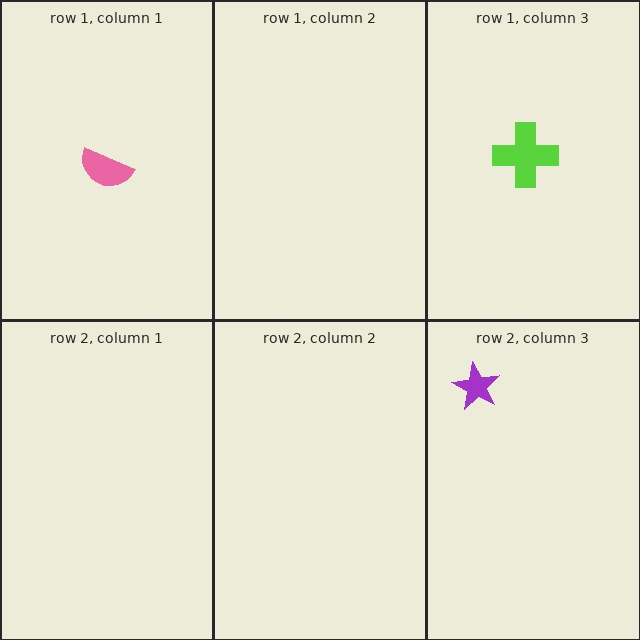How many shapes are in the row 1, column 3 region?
1.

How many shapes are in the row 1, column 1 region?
1.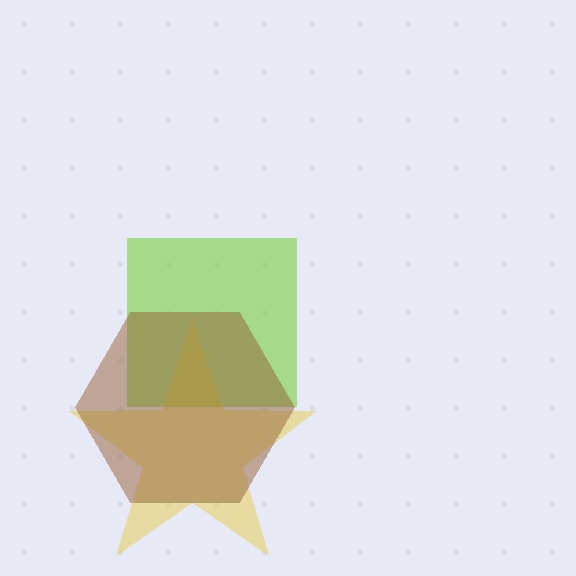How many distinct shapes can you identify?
There are 3 distinct shapes: a lime square, a yellow star, a brown hexagon.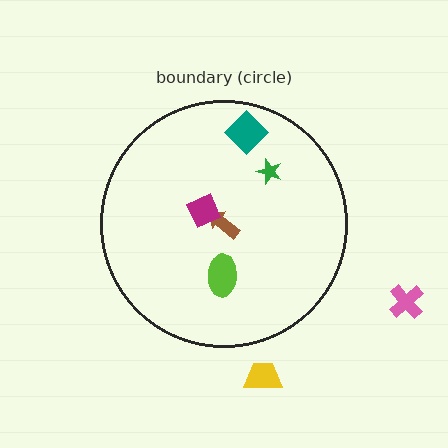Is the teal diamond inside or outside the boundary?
Inside.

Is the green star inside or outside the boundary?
Inside.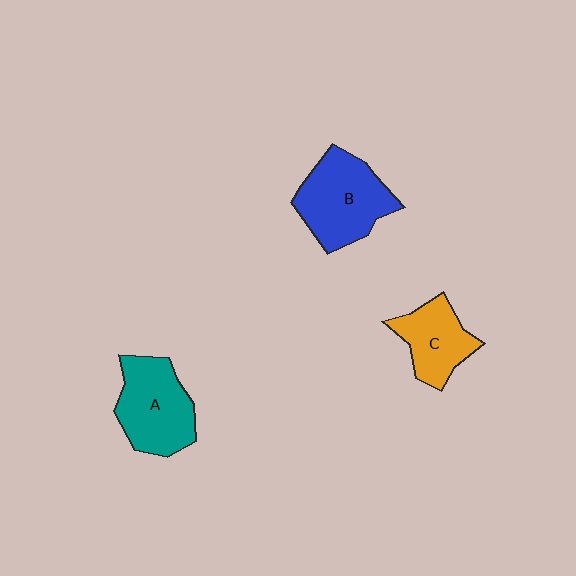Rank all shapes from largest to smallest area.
From largest to smallest: B (blue), A (teal), C (orange).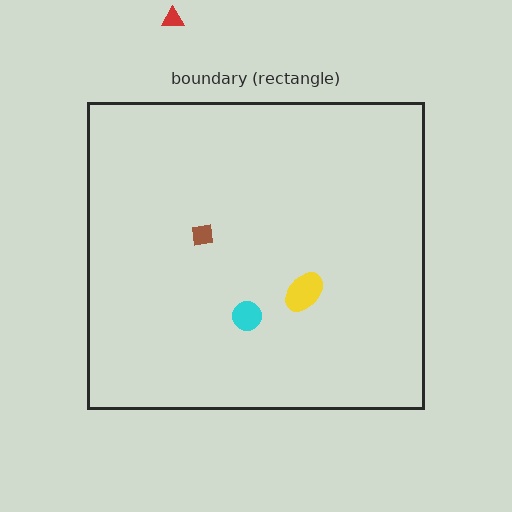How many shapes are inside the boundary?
3 inside, 1 outside.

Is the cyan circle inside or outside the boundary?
Inside.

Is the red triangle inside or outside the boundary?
Outside.